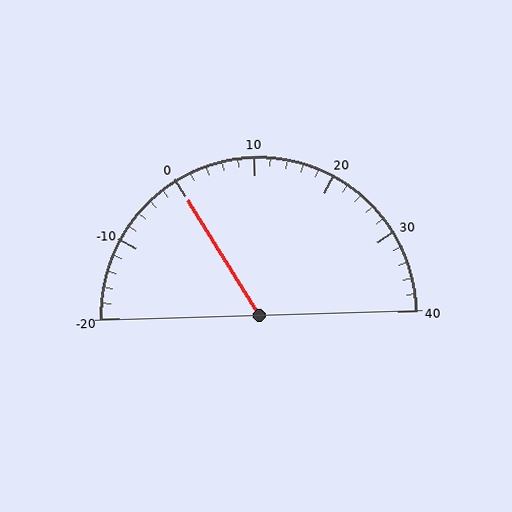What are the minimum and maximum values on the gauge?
The gauge ranges from -20 to 40.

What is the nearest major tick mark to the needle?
The nearest major tick mark is 0.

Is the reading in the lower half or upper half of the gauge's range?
The reading is in the lower half of the range (-20 to 40).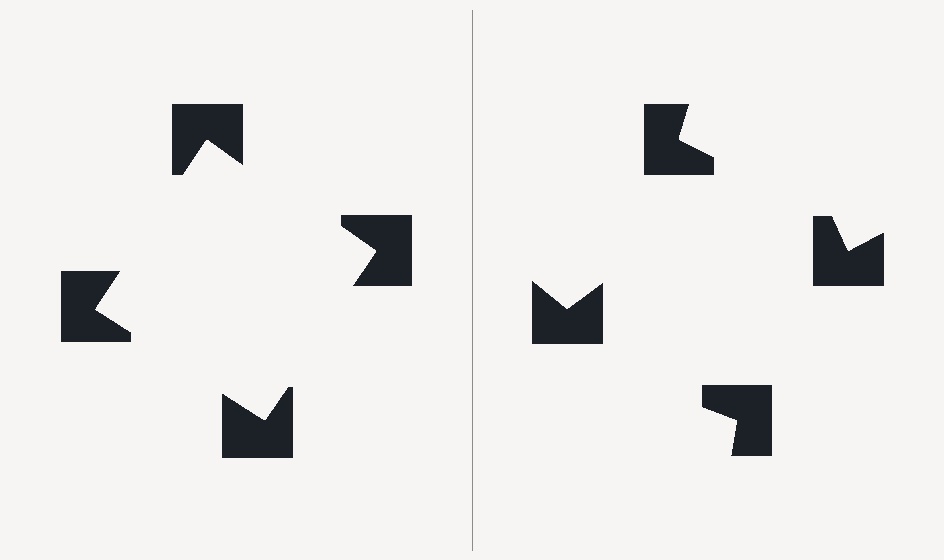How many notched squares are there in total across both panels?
8 — 4 on each side.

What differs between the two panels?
The notched squares are positioned identically on both sides; only the wedge orientations differ. On the left they align to a square; on the right they are misaligned.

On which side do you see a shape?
An illusory square appears on the left side. On the right side the wedge cuts are rotated, so no coherent shape forms.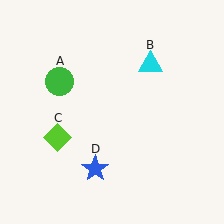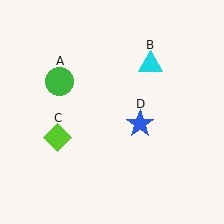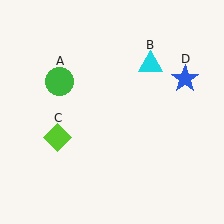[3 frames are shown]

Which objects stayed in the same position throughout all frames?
Green circle (object A) and cyan triangle (object B) and lime diamond (object C) remained stationary.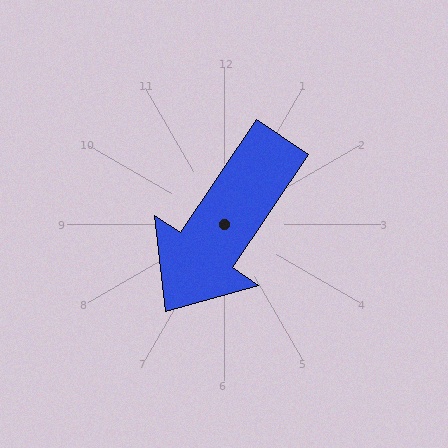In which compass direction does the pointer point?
Southwest.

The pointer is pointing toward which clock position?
Roughly 7 o'clock.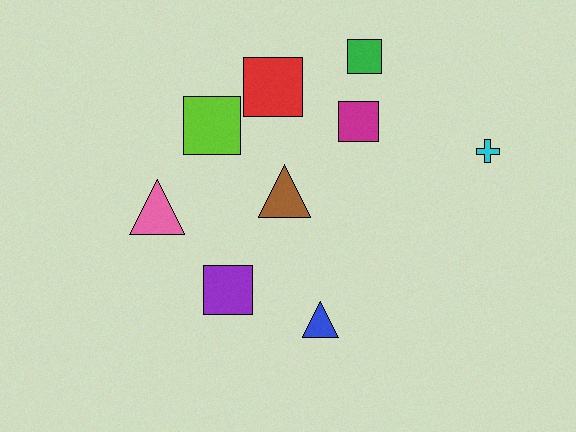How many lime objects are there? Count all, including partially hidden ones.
There is 1 lime object.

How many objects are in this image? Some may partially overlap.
There are 9 objects.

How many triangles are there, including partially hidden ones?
There are 3 triangles.